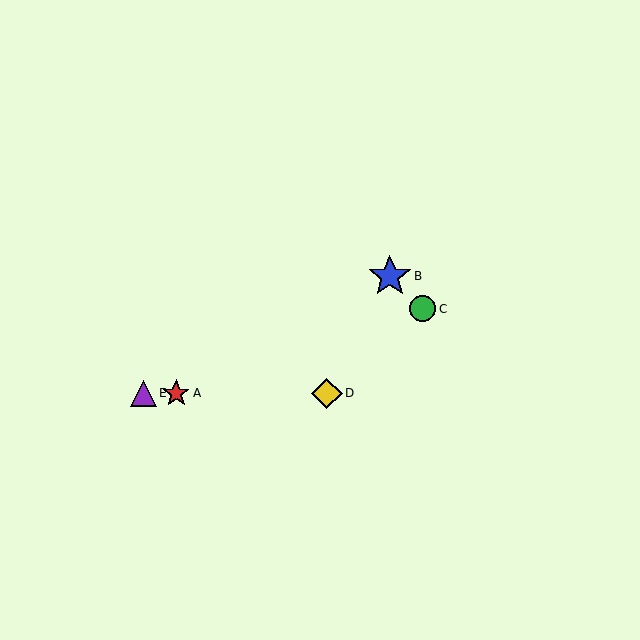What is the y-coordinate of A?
Object A is at y≈393.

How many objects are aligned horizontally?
3 objects (A, D, E) are aligned horizontally.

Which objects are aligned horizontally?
Objects A, D, E are aligned horizontally.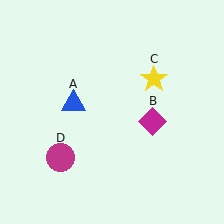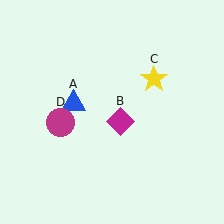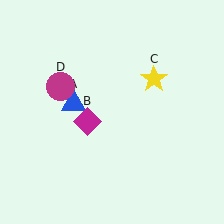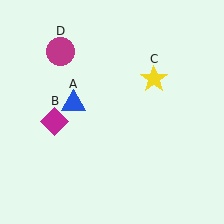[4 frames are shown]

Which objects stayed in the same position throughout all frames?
Blue triangle (object A) and yellow star (object C) remained stationary.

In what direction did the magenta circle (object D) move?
The magenta circle (object D) moved up.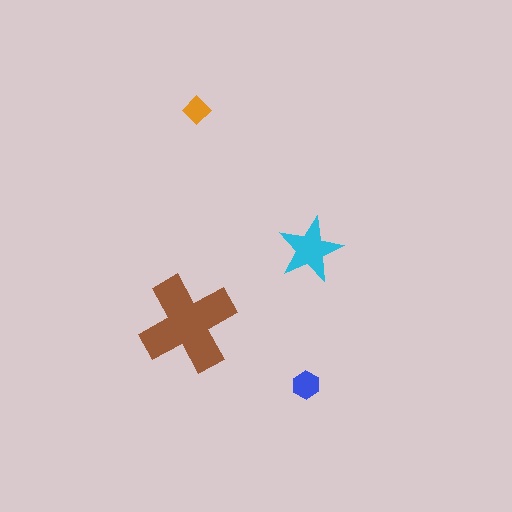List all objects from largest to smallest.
The brown cross, the cyan star, the blue hexagon, the orange diamond.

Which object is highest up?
The orange diamond is topmost.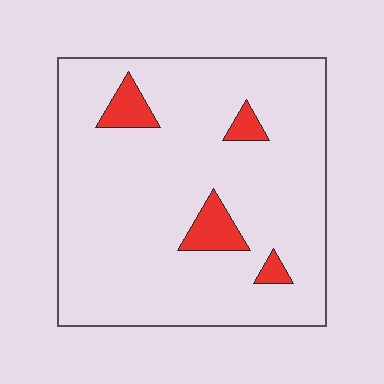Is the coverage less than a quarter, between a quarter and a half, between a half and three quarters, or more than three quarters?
Less than a quarter.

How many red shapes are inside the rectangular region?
4.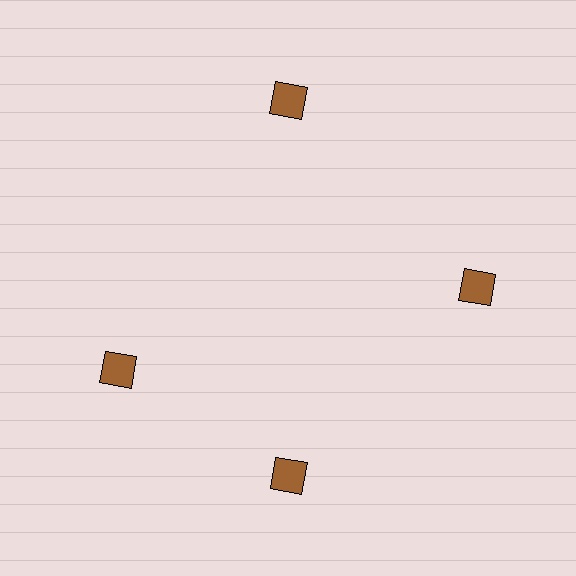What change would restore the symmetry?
The symmetry would be restored by rotating it back into even spacing with its neighbors so that all 4 squares sit at equal angles and equal distance from the center.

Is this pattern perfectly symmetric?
No. The 4 brown squares are arranged in a ring, but one element near the 9 o'clock position is rotated out of alignment along the ring, breaking the 4-fold rotational symmetry.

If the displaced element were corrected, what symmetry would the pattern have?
It would have 4-fold rotational symmetry — the pattern would map onto itself every 90 degrees.